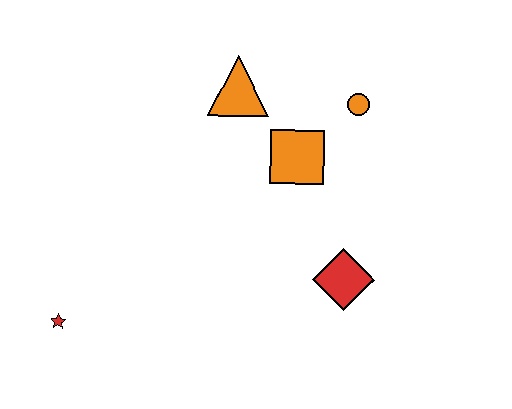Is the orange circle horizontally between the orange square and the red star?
No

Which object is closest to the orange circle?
The orange square is closest to the orange circle.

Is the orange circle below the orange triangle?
Yes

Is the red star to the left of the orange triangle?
Yes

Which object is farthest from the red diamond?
The red star is farthest from the red diamond.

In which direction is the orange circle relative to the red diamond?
The orange circle is above the red diamond.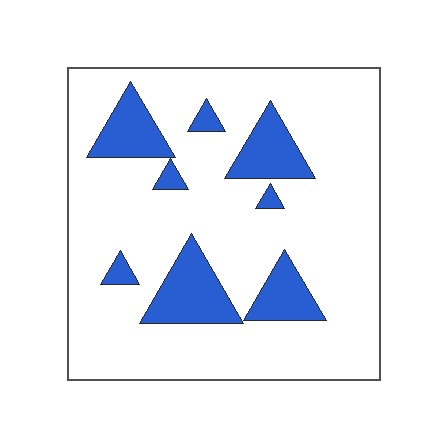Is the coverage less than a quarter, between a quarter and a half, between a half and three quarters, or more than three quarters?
Less than a quarter.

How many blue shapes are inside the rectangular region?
8.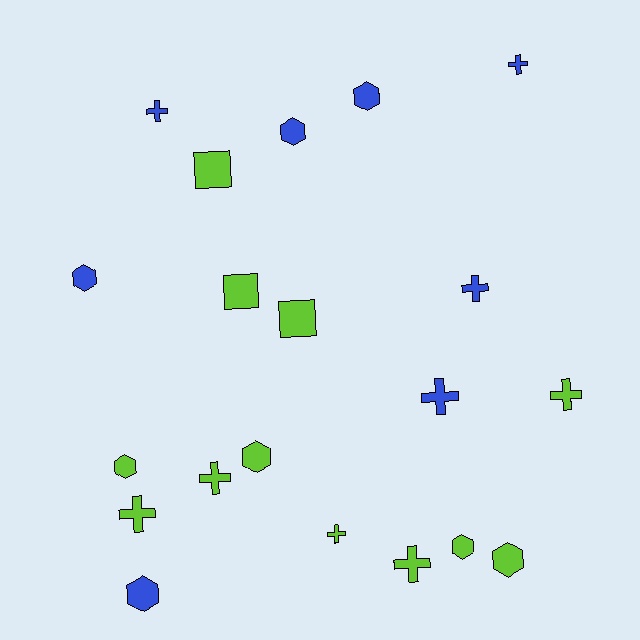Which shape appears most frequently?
Cross, with 9 objects.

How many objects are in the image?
There are 20 objects.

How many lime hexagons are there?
There are 4 lime hexagons.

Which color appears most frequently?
Lime, with 12 objects.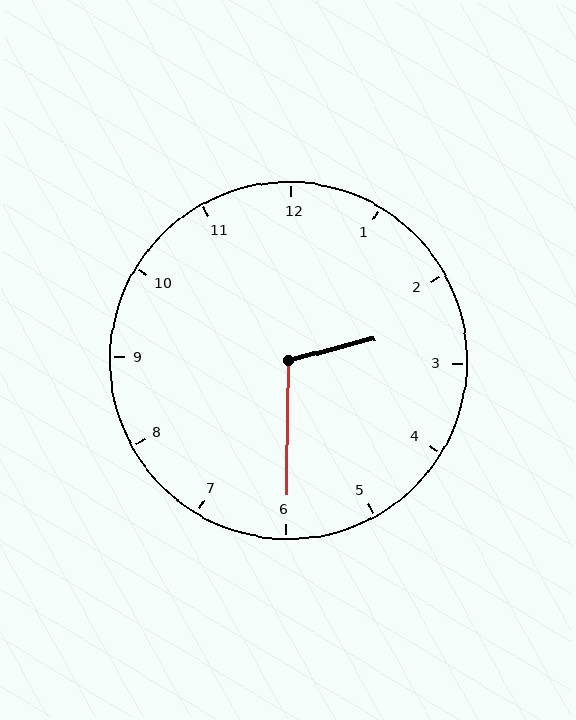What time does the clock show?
2:30.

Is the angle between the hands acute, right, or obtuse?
It is obtuse.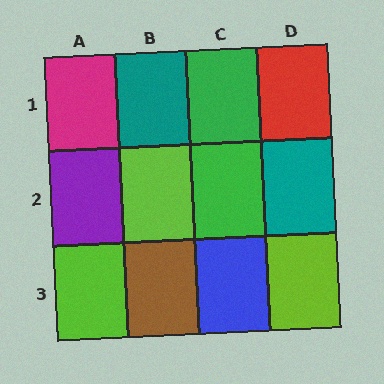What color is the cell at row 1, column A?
Magenta.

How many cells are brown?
1 cell is brown.